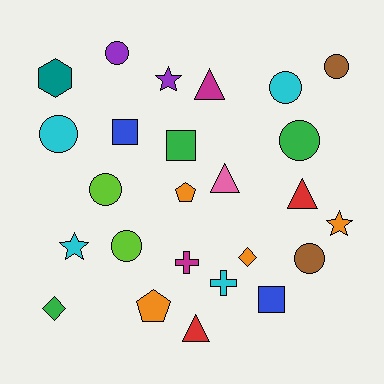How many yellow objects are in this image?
There are no yellow objects.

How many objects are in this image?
There are 25 objects.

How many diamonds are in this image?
There are 2 diamonds.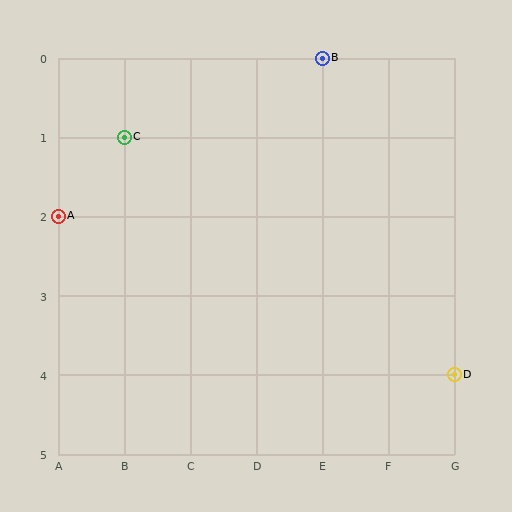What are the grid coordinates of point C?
Point C is at grid coordinates (B, 1).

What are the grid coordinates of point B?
Point B is at grid coordinates (E, 0).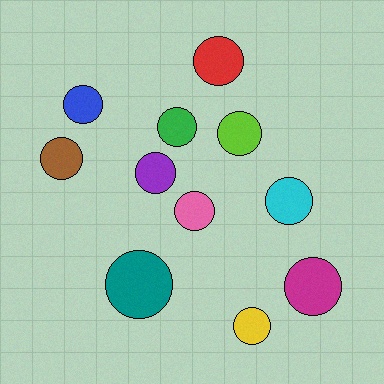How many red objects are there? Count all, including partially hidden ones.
There is 1 red object.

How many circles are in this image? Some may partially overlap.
There are 11 circles.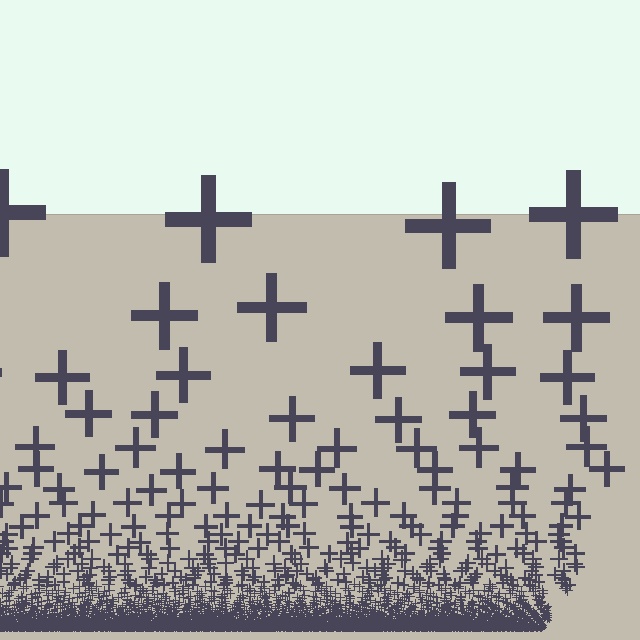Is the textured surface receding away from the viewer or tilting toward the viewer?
The surface appears to tilt toward the viewer. Texture elements get larger and sparser toward the top.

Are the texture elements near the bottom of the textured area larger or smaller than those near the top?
Smaller. The gradient is inverted — elements near the bottom are smaller and denser.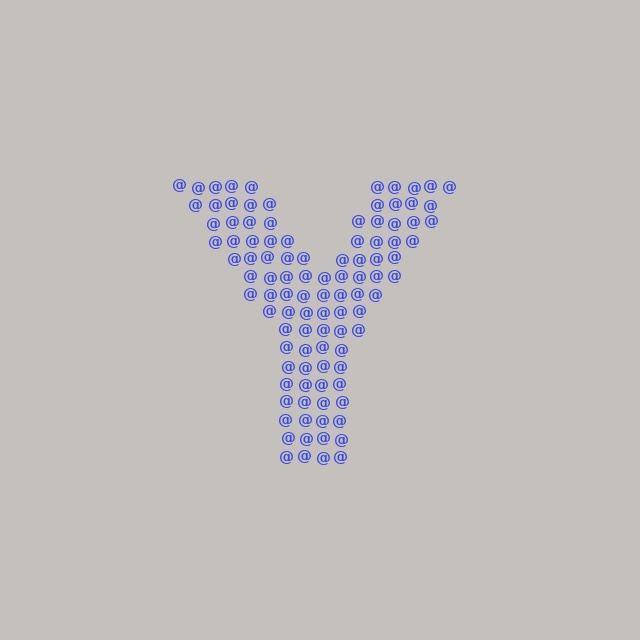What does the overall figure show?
The overall figure shows the letter Y.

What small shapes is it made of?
It is made of small at signs.